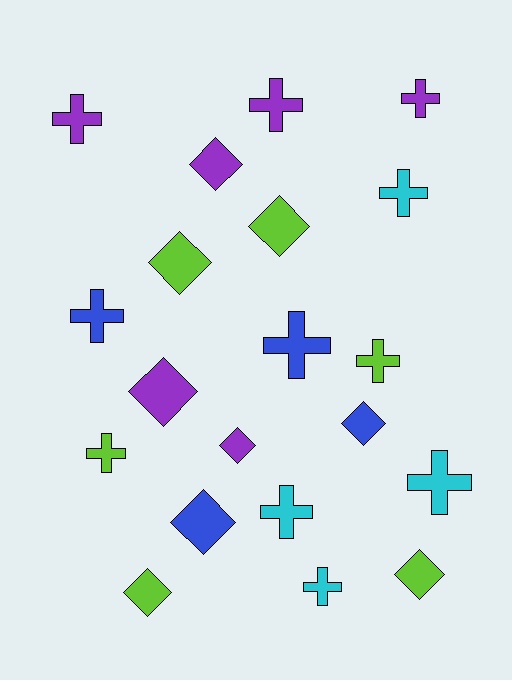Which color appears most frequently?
Purple, with 6 objects.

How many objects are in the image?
There are 20 objects.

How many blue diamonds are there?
There are 2 blue diamonds.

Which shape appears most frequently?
Cross, with 11 objects.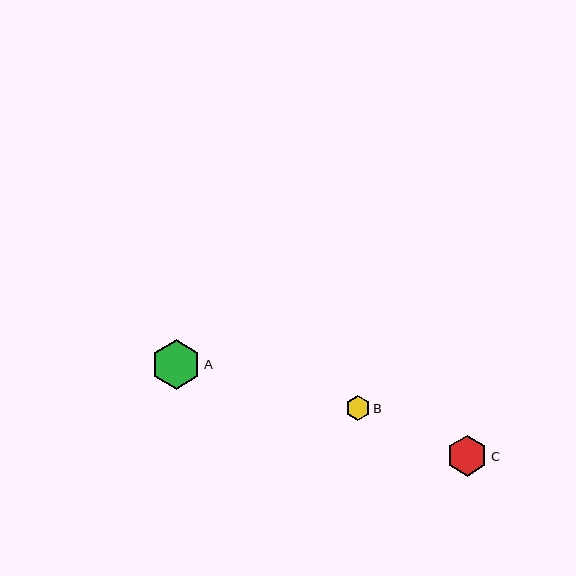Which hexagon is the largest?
Hexagon A is the largest with a size of approximately 50 pixels.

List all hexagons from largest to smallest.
From largest to smallest: A, C, B.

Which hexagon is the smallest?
Hexagon B is the smallest with a size of approximately 25 pixels.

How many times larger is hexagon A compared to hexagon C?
Hexagon A is approximately 1.2 times the size of hexagon C.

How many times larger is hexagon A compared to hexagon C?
Hexagon A is approximately 1.2 times the size of hexagon C.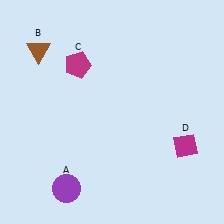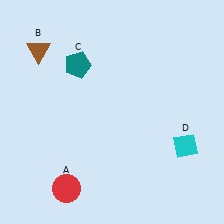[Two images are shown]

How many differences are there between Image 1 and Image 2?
There are 3 differences between the two images.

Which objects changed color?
A changed from purple to red. C changed from magenta to teal. D changed from magenta to cyan.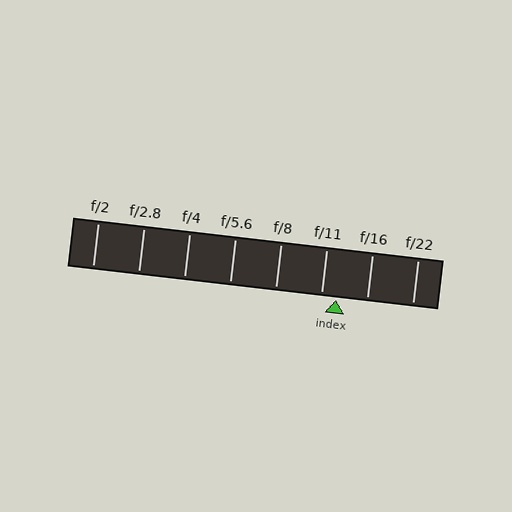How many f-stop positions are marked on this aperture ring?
There are 8 f-stop positions marked.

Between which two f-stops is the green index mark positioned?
The index mark is between f/11 and f/16.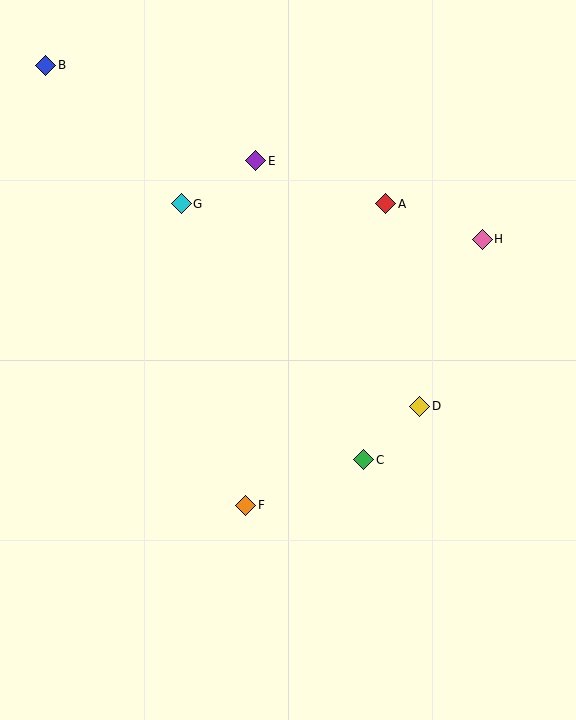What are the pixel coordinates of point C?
Point C is at (364, 460).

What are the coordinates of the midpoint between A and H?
The midpoint between A and H is at (434, 222).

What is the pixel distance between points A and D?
The distance between A and D is 205 pixels.